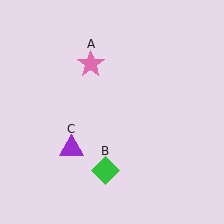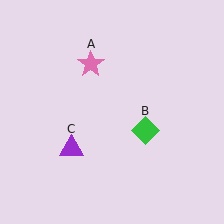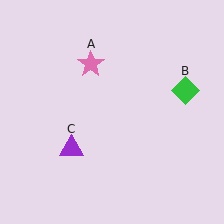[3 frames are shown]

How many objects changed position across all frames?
1 object changed position: green diamond (object B).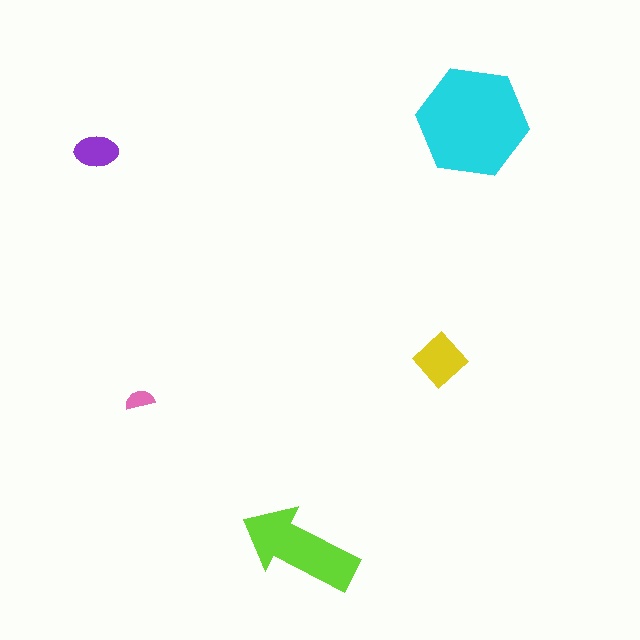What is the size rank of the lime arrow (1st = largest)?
2nd.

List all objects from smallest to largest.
The pink semicircle, the purple ellipse, the yellow diamond, the lime arrow, the cyan hexagon.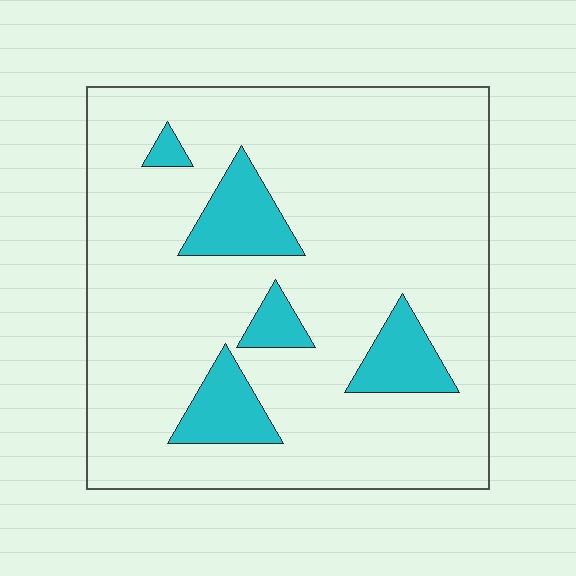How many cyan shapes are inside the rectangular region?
5.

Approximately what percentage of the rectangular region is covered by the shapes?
Approximately 15%.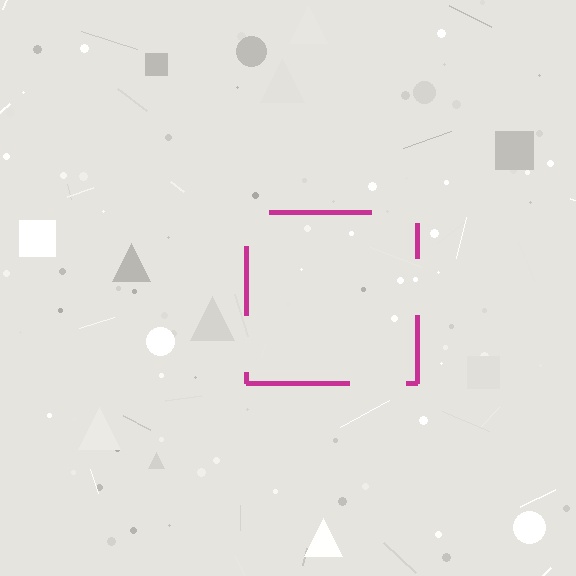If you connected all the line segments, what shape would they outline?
They would outline a square.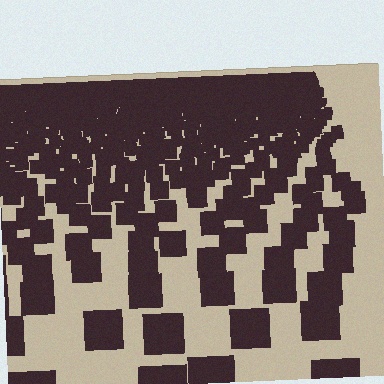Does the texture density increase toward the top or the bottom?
Density increases toward the top.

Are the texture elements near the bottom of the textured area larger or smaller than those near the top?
Larger. Near the bottom, elements are closer to the viewer and appear at a bigger on-screen size.